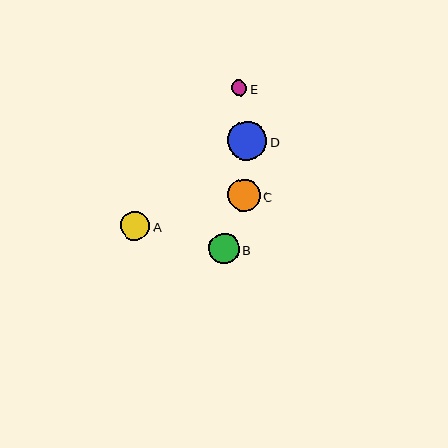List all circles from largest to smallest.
From largest to smallest: D, C, B, A, E.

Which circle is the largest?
Circle D is the largest with a size of approximately 39 pixels.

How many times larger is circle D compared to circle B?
Circle D is approximately 1.3 times the size of circle B.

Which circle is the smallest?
Circle E is the smallest with a size of approximately 16 pixels.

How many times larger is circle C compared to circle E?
Circle C is approximately 2.1 times the size of circle E.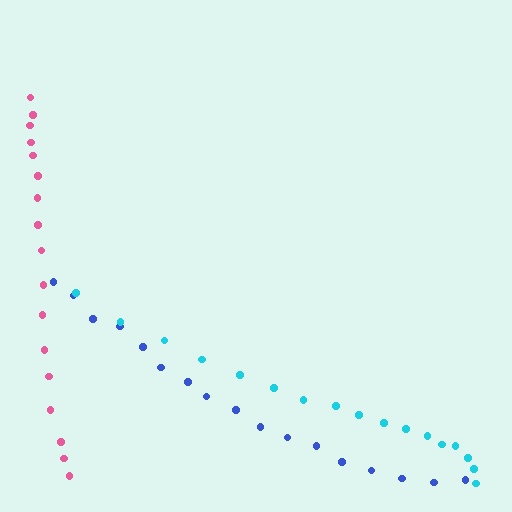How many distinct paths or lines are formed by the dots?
There are 3 distinct paths.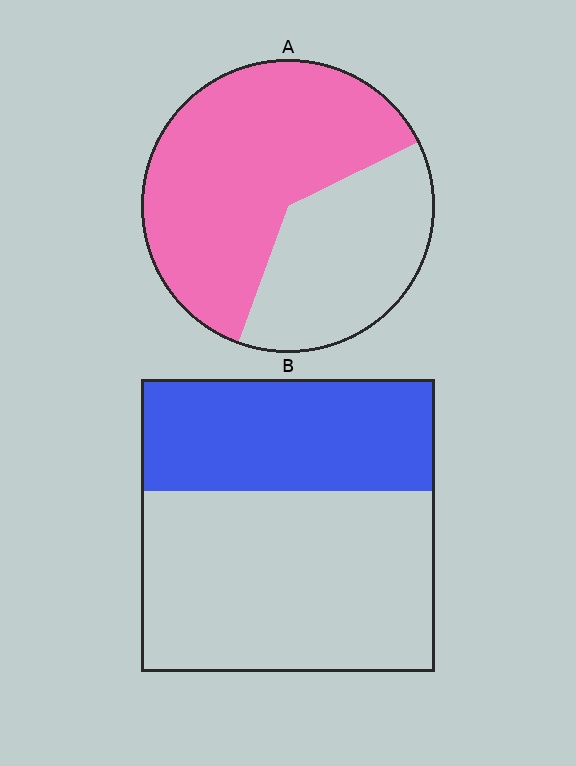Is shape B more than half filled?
No.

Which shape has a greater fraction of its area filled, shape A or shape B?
Shape A.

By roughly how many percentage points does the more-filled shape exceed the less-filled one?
By roughly 25 percentage points (A over B).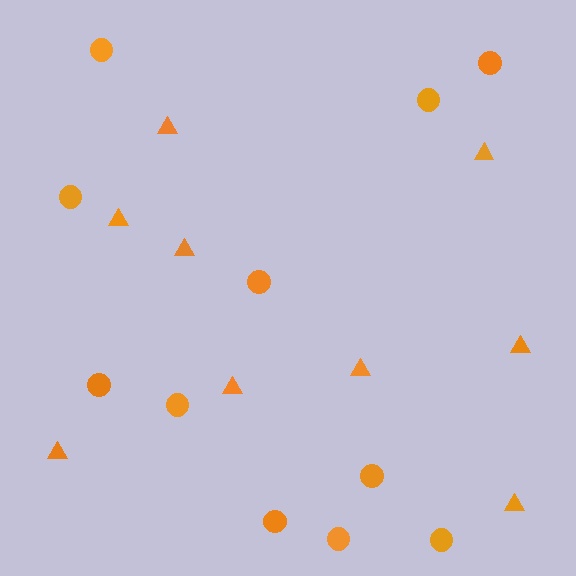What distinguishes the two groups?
There are 2 groups: one group of triangles (9) and one group of circles (11).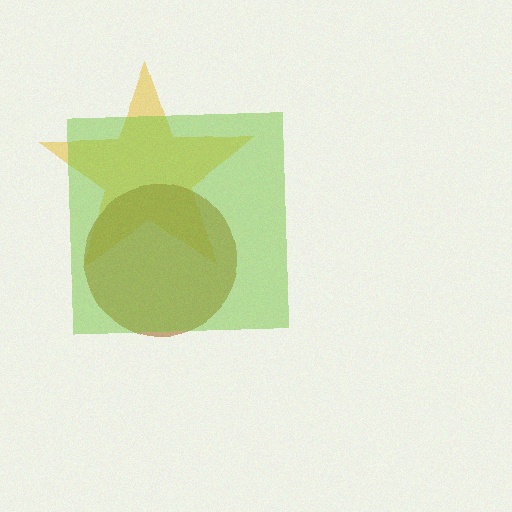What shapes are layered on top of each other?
The layered shapes are: a yellow star, a brown circle, a lime square.